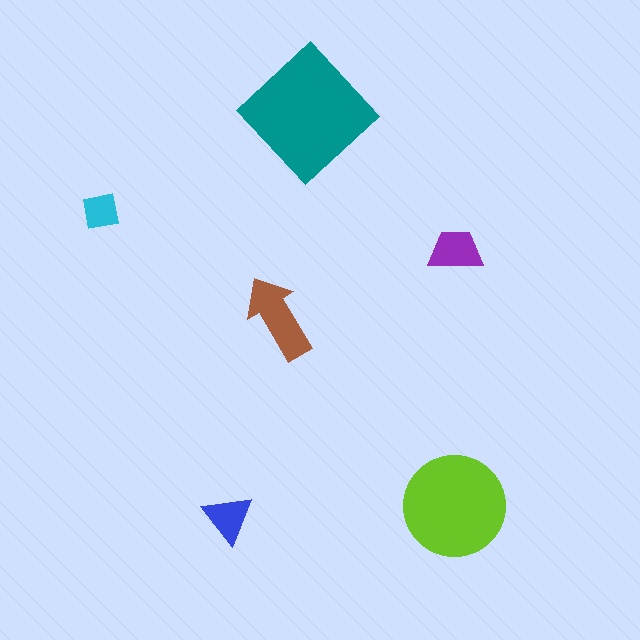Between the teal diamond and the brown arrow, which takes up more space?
The teal diamond.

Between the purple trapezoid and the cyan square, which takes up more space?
The purple trapezoid.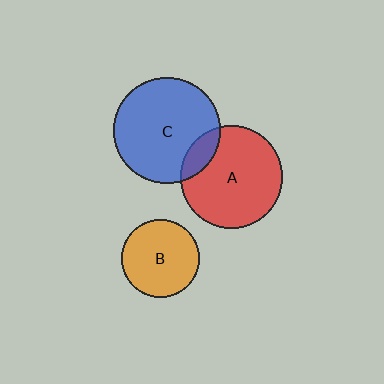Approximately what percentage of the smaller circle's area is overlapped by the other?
Approximately 15%.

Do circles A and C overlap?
Yes.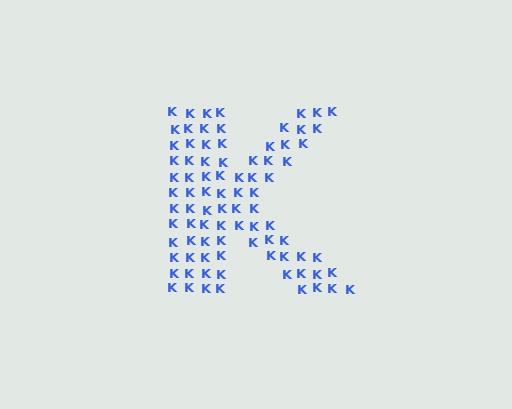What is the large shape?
The large shape is the letter K.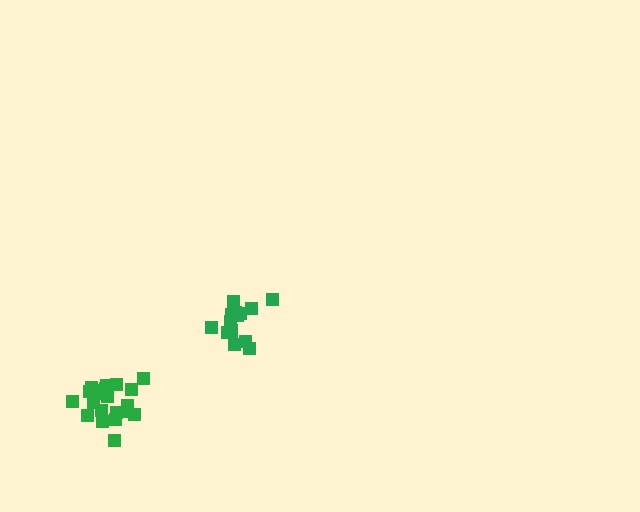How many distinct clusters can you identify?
There are 2 distinct clusters.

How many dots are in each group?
Group 1: 16 dots, Group 2: 21 dots (37 total).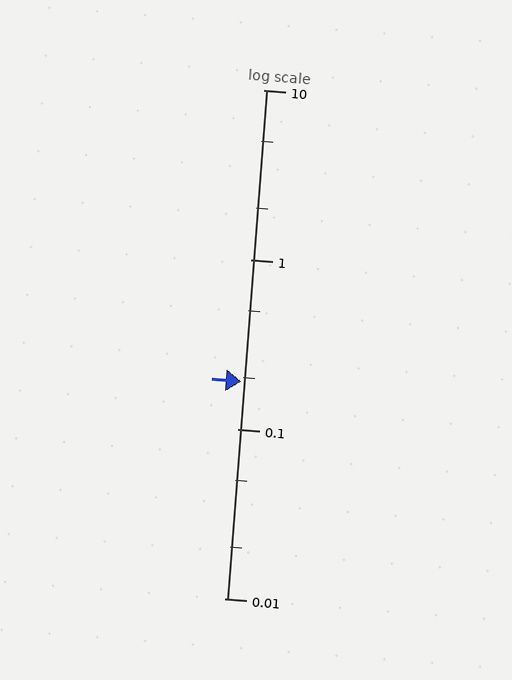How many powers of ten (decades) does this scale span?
The scale spans 3 decades, from 0.01 to 10.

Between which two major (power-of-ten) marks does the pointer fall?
The pointer is between 0.1 and 1.